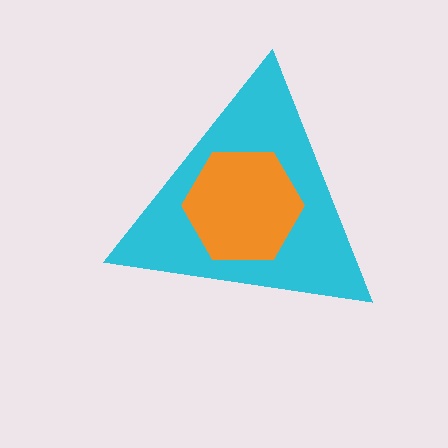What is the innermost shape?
The orange hexagon.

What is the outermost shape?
The cyan triangle.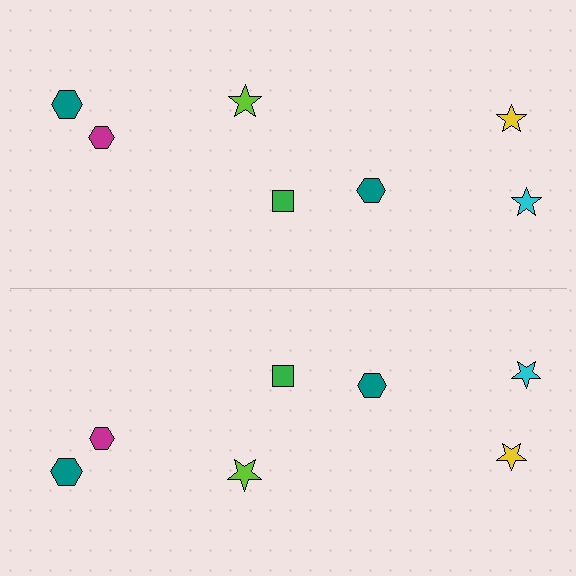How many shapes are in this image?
There are 14 shapes in this image.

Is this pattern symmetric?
Yes, this pattern has bilateral (reflection) symmetry.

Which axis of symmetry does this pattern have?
The pattern has a horizontal axis of symmetry running through the center of the image.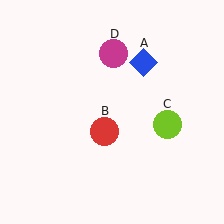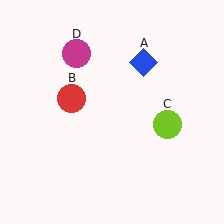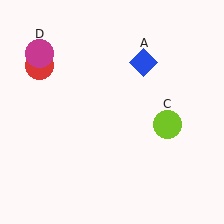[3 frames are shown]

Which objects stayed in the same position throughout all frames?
Blue diamond (object A) and lime circle (object C) remained stationary.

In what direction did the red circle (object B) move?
The red circle (object B) moved up and to the left.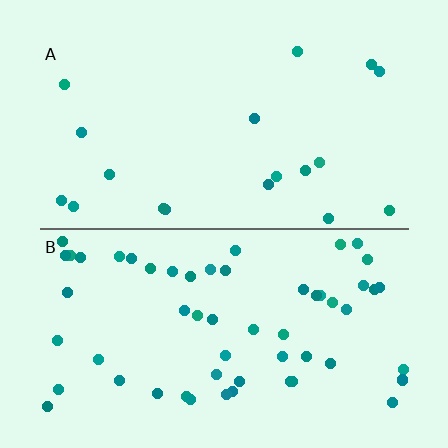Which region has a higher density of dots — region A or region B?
B (the bottom).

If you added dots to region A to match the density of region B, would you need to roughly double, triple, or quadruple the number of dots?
Approximately triple.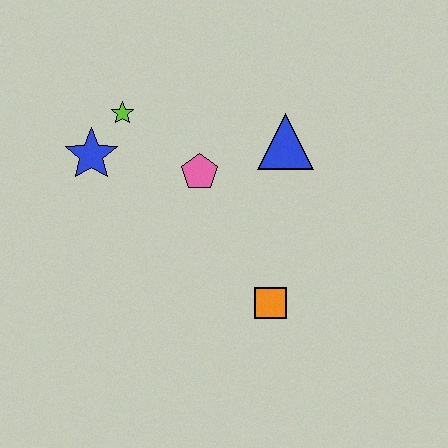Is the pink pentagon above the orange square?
Yes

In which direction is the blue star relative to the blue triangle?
The blue star is to the left of the blue triangle.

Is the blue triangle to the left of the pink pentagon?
No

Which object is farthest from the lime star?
The orange square is farthest from the lime star.